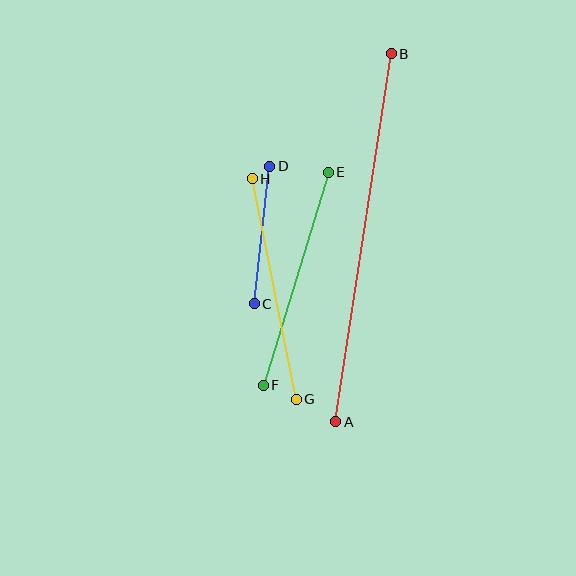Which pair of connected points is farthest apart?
Points A and B are farthest apart.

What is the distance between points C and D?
The distance is approximately 139 pixels.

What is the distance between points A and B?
The distance is approximately 372 pixels.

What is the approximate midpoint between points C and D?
The midpoint is at approximately (262, 235) pixels.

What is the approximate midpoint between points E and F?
The midpoint is at approximately (296, 279) pixels.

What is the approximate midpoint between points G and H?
The midpoint is at approximately (274, 289) pixels.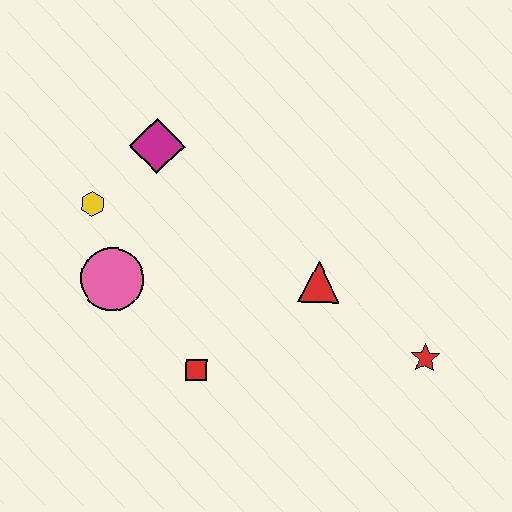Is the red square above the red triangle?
No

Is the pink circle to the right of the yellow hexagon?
Yes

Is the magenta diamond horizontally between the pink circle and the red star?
Yes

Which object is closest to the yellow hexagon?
The pink circle is closest to the yellow hexagon.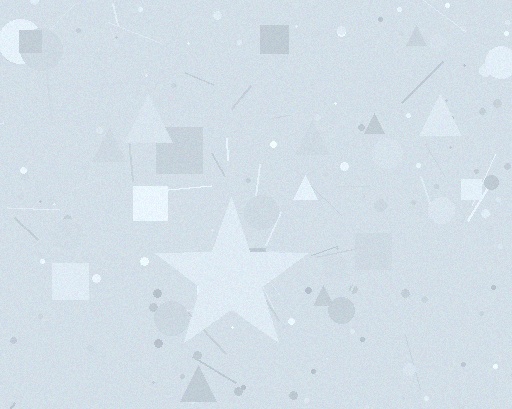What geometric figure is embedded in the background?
A star is embedded in the background.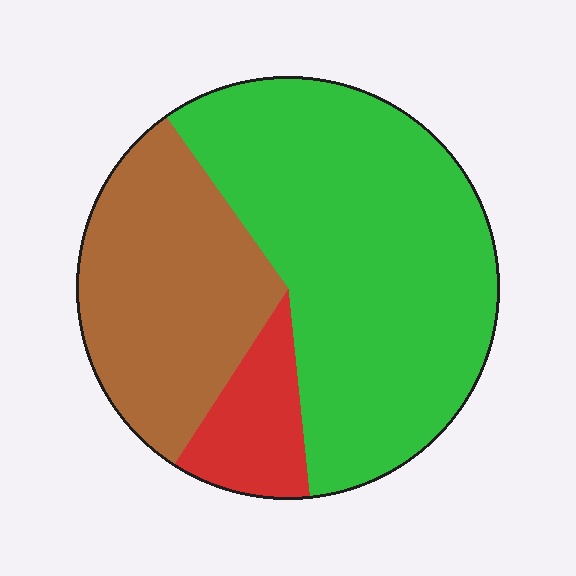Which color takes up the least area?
Red, at roughly 10%.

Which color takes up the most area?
Green, at roughly 60%.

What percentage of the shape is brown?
Brown takes up about one third (1/3) of the shape.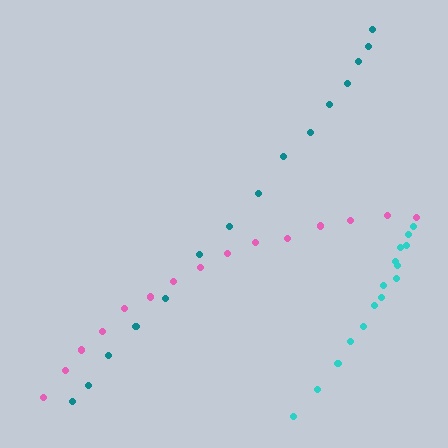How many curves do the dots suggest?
There are 3 distinct paths.